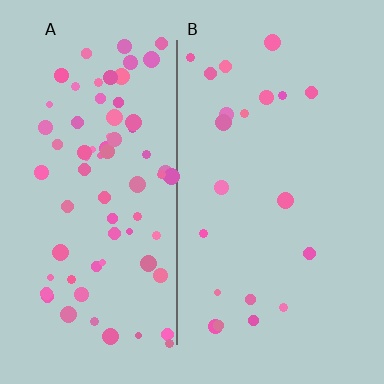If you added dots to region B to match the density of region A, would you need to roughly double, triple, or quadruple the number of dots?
Approximately quadruple.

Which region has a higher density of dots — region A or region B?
A (the left).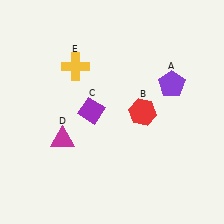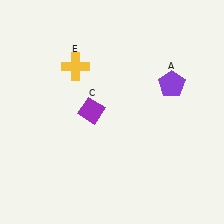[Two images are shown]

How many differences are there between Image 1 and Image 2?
There are 2 differences between the two images.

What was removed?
The magenta triangle (D), the red hexagon (B) were removed in Image 2.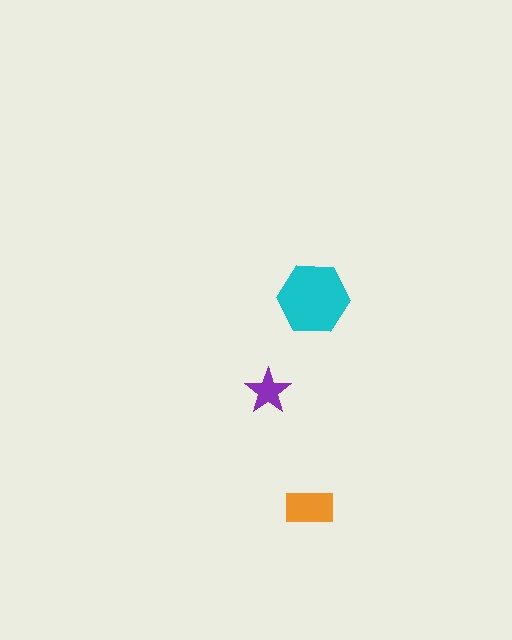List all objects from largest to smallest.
The cyan hexagon, the orange rectangle, the purple star.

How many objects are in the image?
There are 3 objects in the image.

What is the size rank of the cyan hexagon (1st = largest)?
1st.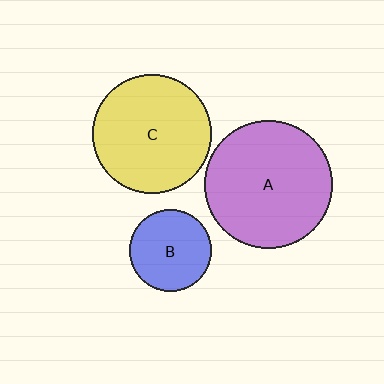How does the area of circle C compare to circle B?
Approximately 2.1 times.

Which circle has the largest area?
Circle A (purple).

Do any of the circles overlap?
No, none of the circles overlap.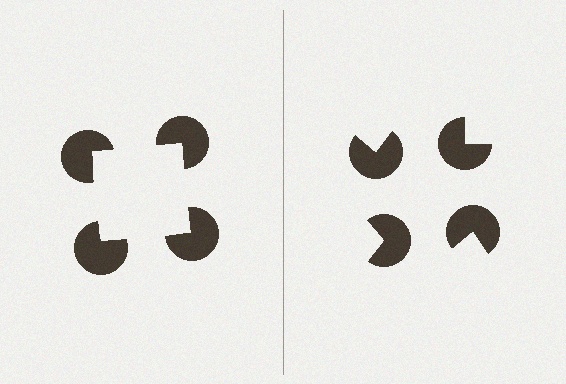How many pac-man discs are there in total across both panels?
8 — 4 on each side.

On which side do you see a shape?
An illusory square appears on the left side. On the right side the wedge cuts are rotated, so no coherent shape forms.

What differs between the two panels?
The pac-man discs are positioned identically on both sides; only the wedge orientations differ. On the left they align to a square; on the right they are misaligned.